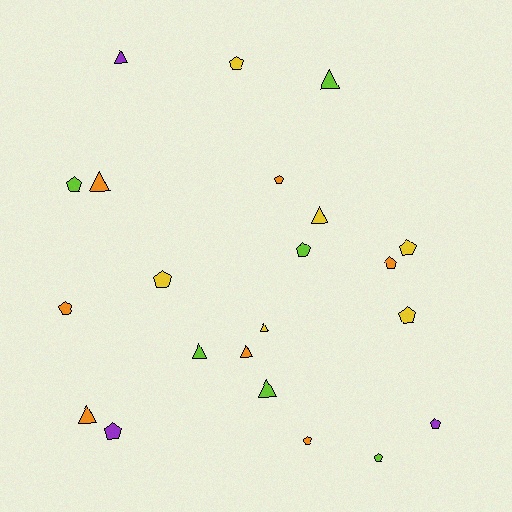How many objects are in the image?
There are 22 objects.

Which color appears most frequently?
Orange, with 7 objects.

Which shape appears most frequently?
Pentagon, with 13 objects.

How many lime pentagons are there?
There are 3 lime pentagons.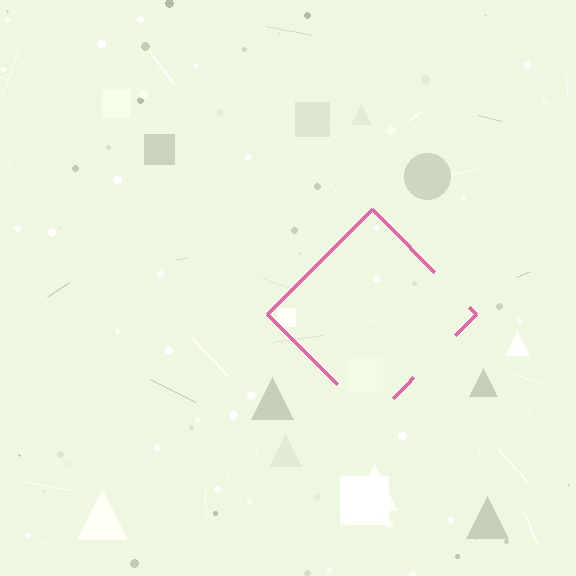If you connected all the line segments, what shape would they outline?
They would outline a diamond.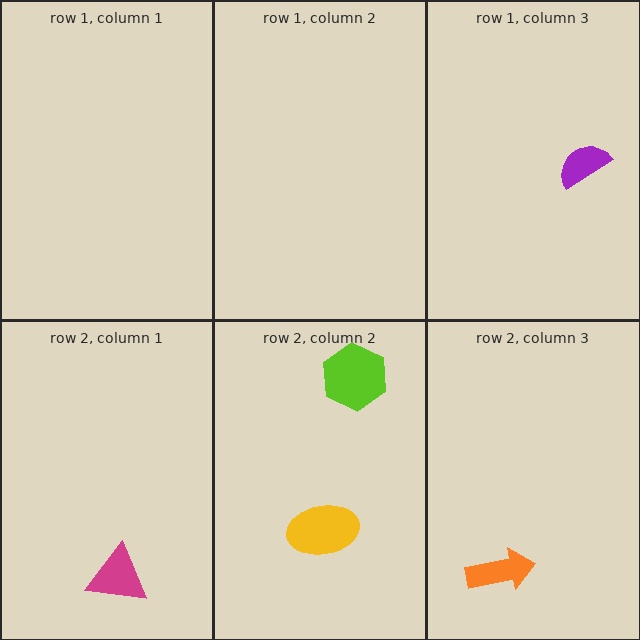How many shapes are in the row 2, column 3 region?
1.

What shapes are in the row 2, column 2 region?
The lime hexagon, the yellow ellipse.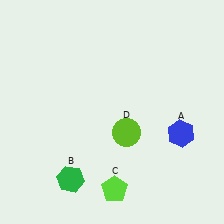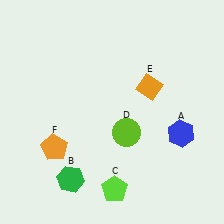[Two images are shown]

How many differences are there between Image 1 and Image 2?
There are 2 differences between the two images.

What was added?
An orange diamond (E), an orange pentagon (F) were added in Image 2.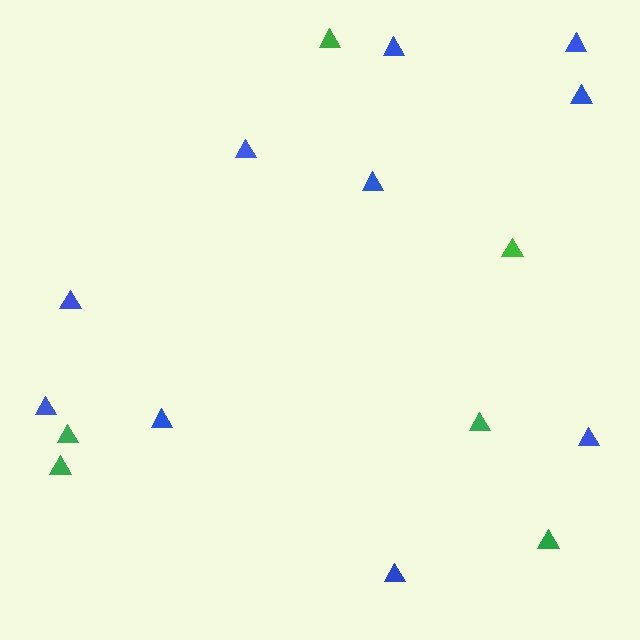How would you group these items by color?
There are 2 groups: one group of blue triangles (10) and one group of green triangles (6).